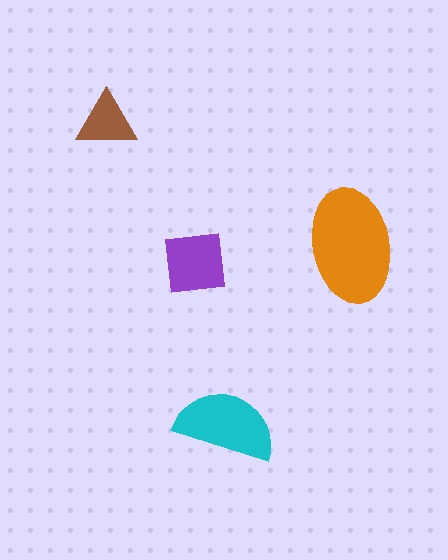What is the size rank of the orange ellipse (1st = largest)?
1st.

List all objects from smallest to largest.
The brown triangle, the purple square, the cyan semicircle, the orange ellipse.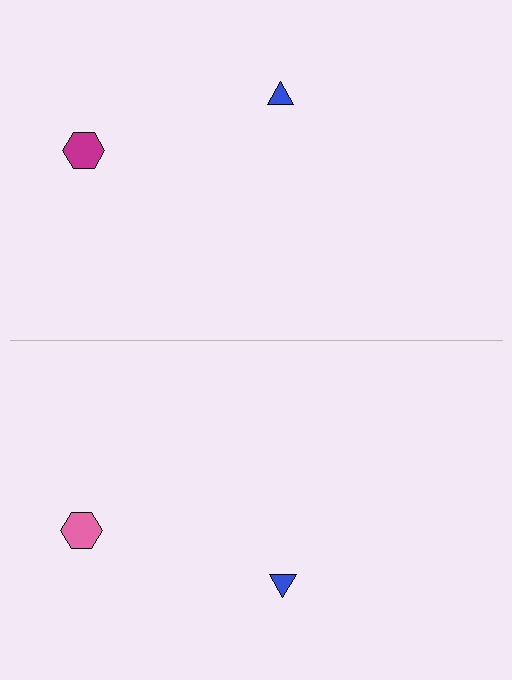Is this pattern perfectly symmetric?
No, the pattern is not perfectly symmetric. The pink hexagon on the bottom side breaks the symmetry — its mirror counterpart is magenta.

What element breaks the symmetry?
The pink hexagon on the bottom side breaks the symmetry — its mirror counterpart is magenta.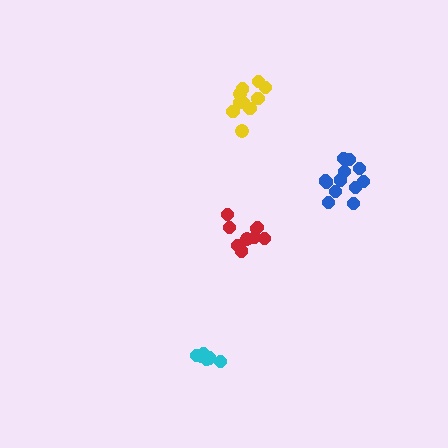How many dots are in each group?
Group 1: 10 dots, Group 2: 7 dots, Group 3: 9 dots, Group 4: 12 dots (38 total).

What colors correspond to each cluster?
The clusters are colored: yellow, cyan, red, blue.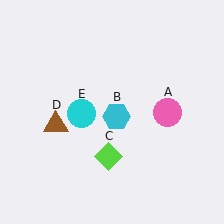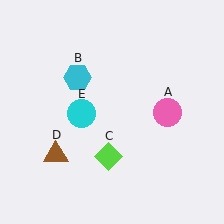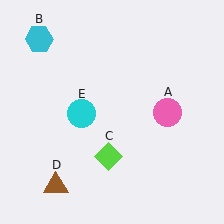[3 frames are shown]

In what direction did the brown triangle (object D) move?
The brown triangle (object D) moved down.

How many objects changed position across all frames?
2 objects changed position: cyan hexagon (object B), brown triangle (object D).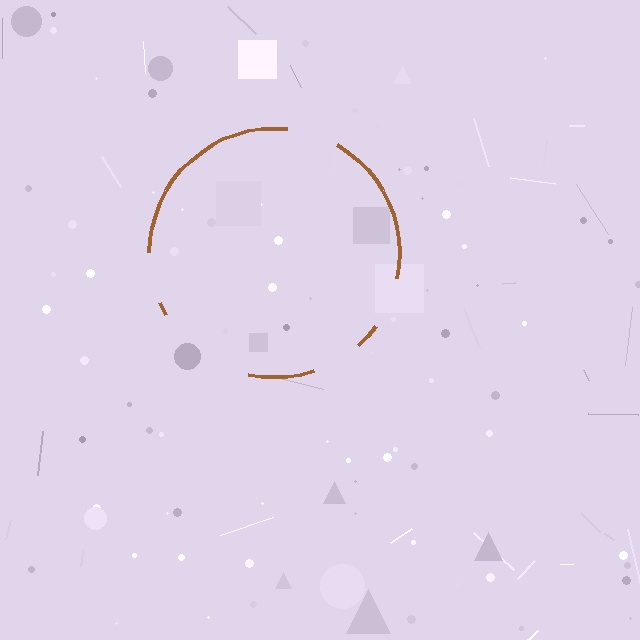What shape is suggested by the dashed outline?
The dashed outline suggests a circle.